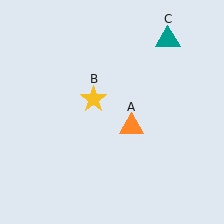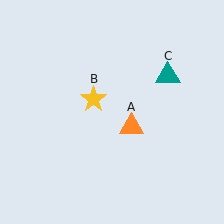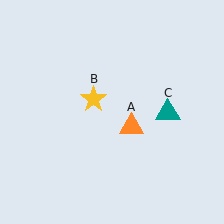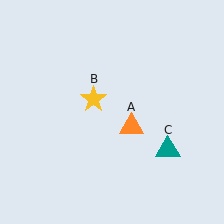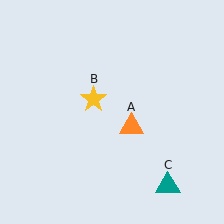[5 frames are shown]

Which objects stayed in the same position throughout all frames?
Orange triangle (object A) and yellow star (object B) remained stationary.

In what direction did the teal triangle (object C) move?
The teal triangle (object C) moved down.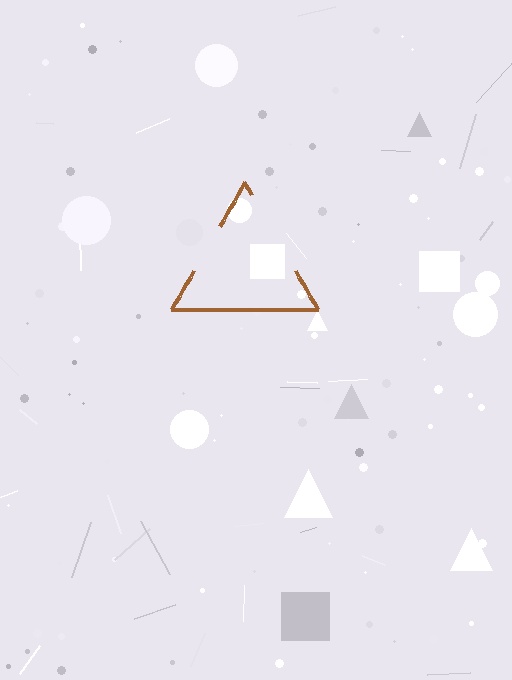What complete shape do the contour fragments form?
The contour fragments form a triangle.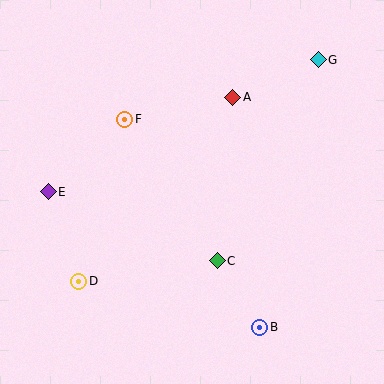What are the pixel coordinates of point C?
Point C is at (217, 261).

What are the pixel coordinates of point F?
Point F is at (125, 119).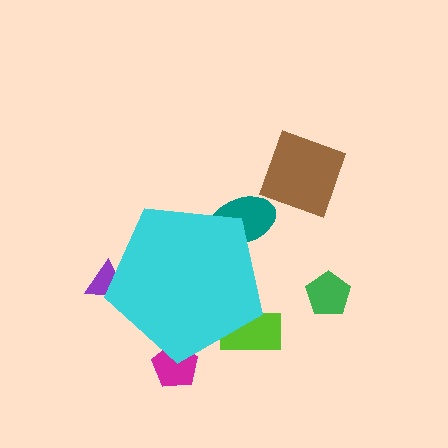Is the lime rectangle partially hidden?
Yes, the lime rectangle is partially hidden behind the cyan pentagon.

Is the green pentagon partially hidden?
No, the green pentagon is fully visible.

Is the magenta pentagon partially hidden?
Yes, the magenta pentagon is partially hidden behind the cyan pentagon.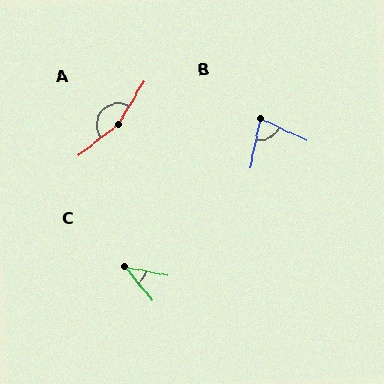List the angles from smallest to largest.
C (39°), B (77°), A (159°).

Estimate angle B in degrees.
Approximately 77 degrees.